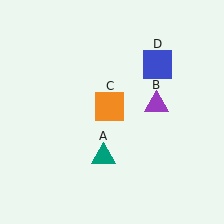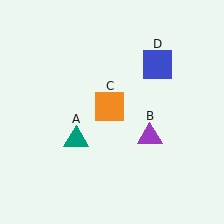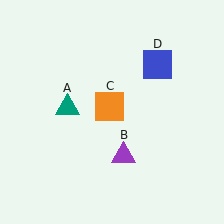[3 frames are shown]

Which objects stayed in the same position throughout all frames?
Orange square (object C) and blue square (object D) remained stationary.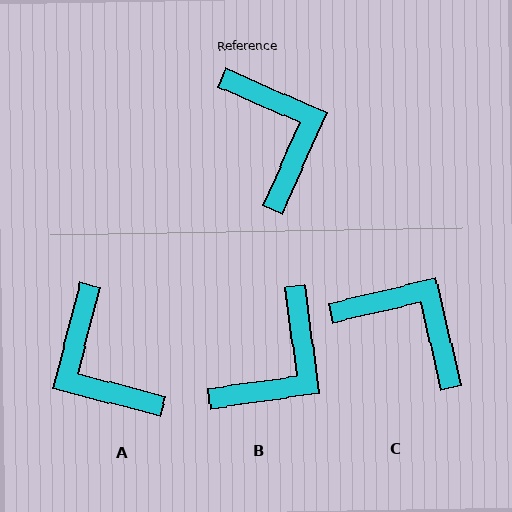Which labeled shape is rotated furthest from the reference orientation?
A, about 170 degrees away.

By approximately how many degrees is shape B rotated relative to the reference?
Approximately 58 degrees clockwise.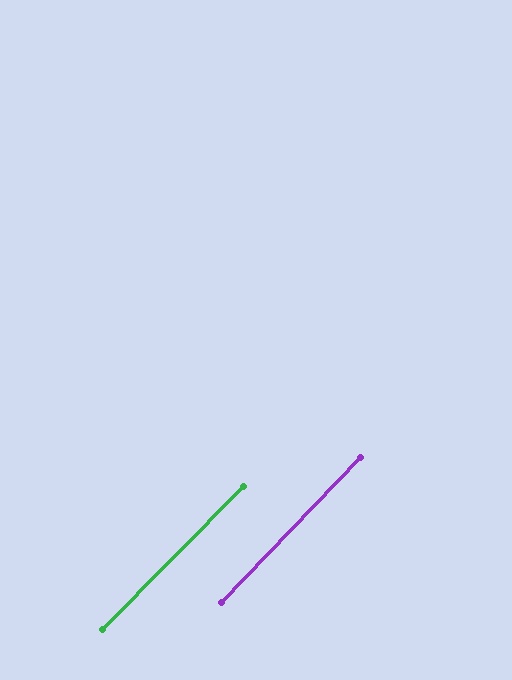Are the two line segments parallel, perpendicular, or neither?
Parallel — their directions differ by only 0.8°.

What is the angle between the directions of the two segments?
Approximately 1 degree.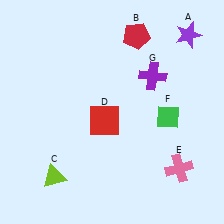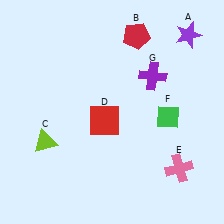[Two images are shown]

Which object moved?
The lime triangle (C) moved up.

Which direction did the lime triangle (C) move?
The lime triangle (C) moved up.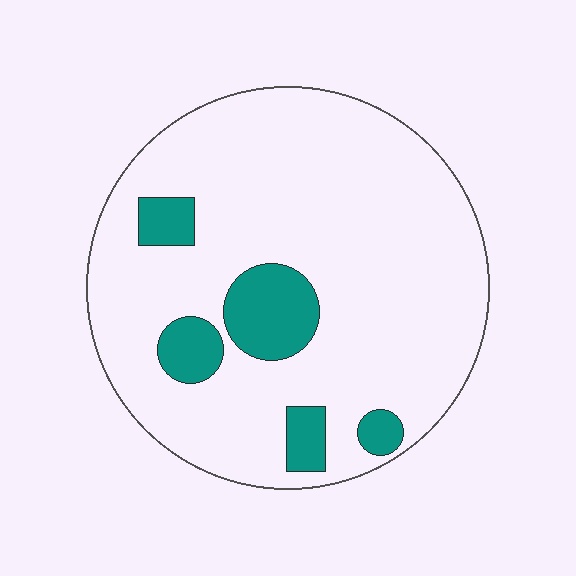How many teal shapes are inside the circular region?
5.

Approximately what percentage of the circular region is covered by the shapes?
Approximately 15%.